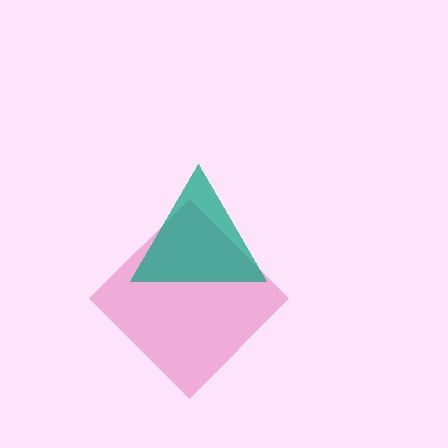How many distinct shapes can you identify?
There are 2 distinct shapes: a pink diamond, a teal triangle.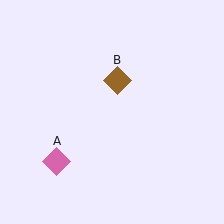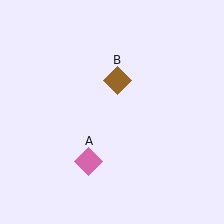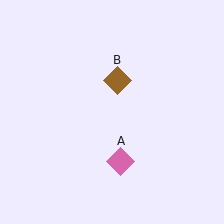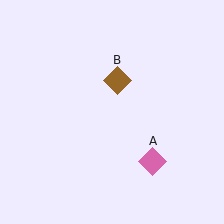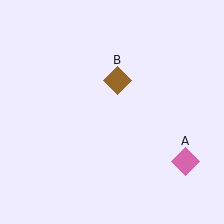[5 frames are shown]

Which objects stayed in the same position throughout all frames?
Brown diamond (object B) remained stationary.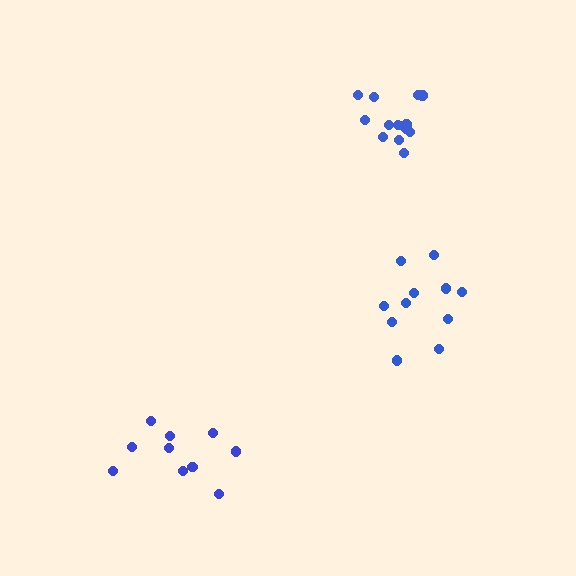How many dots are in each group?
Group 1: 14 dots, Group 2: 10 dots, Group 3: 11 dots (35 total).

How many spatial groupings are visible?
There are 3 spatial groupings.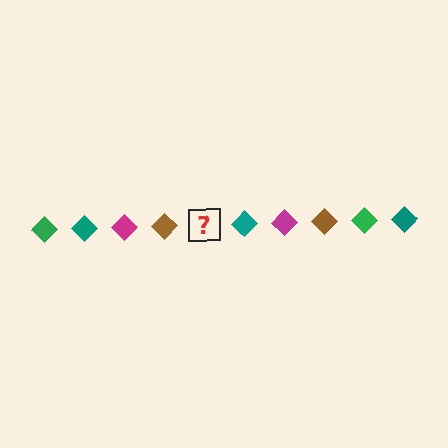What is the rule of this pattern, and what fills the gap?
The rule is that the pattern cycles through green, teal, magenta, brown diamonds. The gap should be filled with a green diamond.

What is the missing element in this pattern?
The missing element is a green diamond.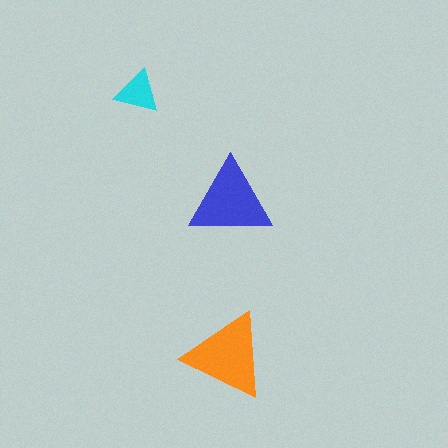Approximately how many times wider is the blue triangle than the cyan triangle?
About 2 times wider.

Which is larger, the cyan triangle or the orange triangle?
The orange one.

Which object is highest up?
The cyan triangle is topmost.